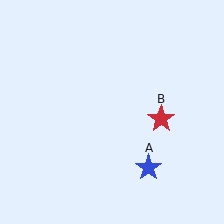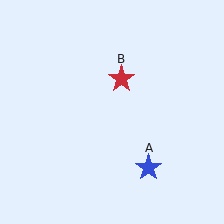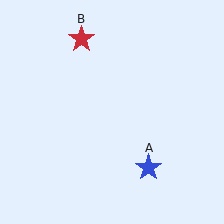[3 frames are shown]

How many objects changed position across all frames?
1 object changed position: red star (object B).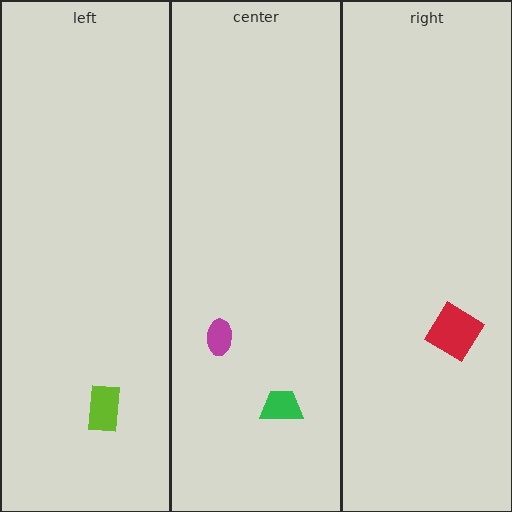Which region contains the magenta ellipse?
The center region.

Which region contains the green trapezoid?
The center region.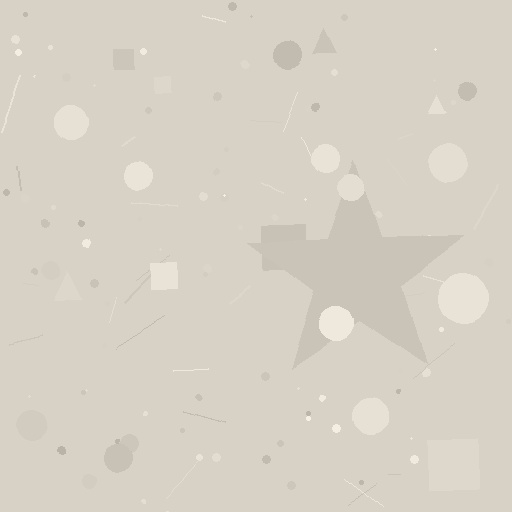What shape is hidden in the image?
A star is hidden in the image.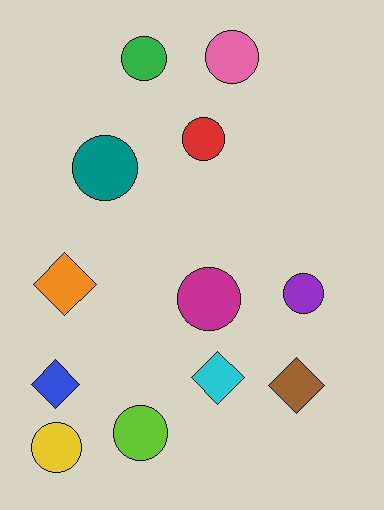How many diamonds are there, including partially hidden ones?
There are 4 diamonds.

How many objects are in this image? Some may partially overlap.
There are 12 objects.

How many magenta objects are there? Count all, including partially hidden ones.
There is 1 magenta object.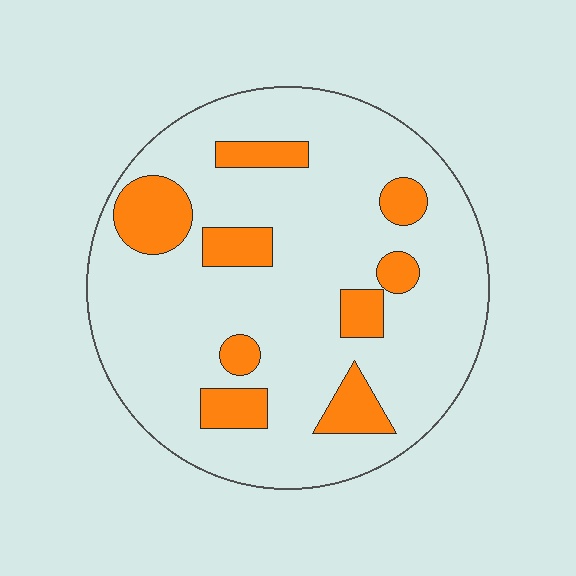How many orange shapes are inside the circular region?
9.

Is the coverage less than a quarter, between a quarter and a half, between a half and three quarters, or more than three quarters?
Less than a quarter.